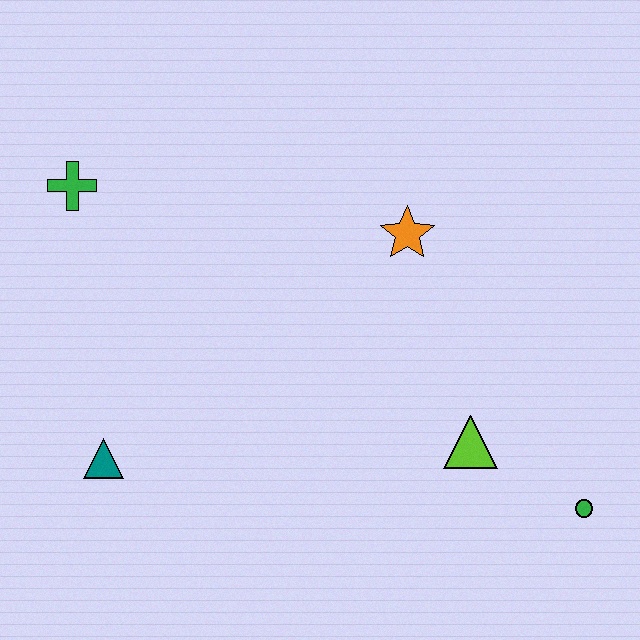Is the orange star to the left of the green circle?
Yes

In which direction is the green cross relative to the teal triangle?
The green cross is above the teal triangle.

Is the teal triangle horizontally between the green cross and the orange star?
Yes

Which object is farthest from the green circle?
The green cross is farthest from the green circle.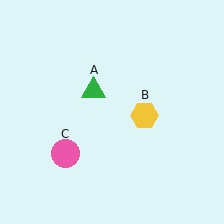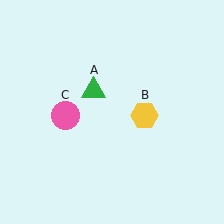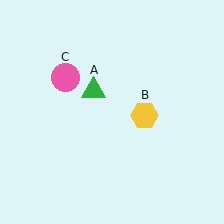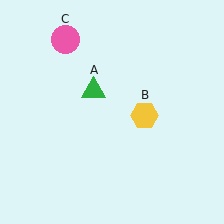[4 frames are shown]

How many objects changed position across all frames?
1 object changed position: pink circle (object C).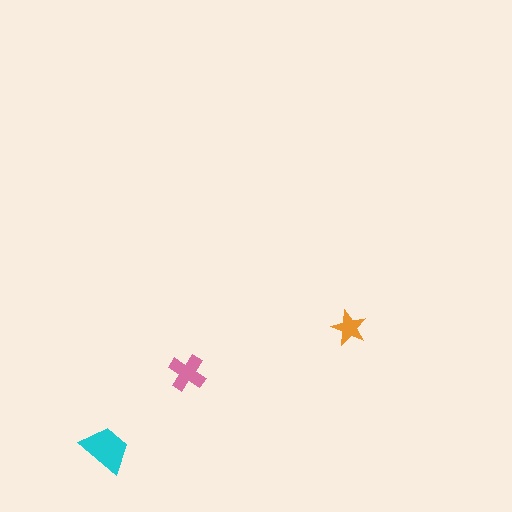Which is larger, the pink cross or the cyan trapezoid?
The cyan trapezoid.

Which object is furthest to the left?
The cyan trapezoid is leftmost.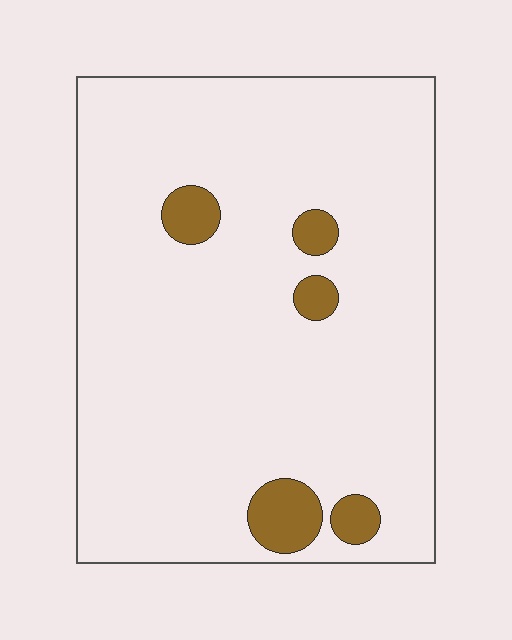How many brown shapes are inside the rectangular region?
5.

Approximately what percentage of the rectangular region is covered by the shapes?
Approximately 5%.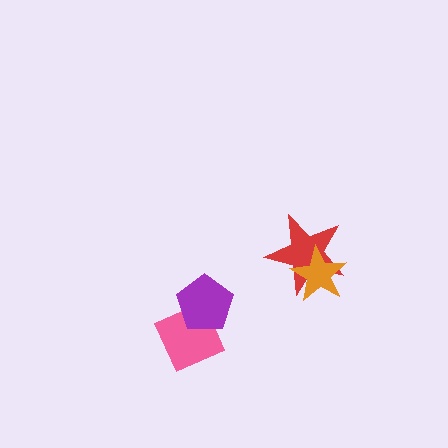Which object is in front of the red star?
The orange star is in front of the red star.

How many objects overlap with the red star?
1 object overlaps with the red star.